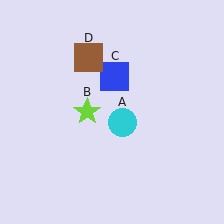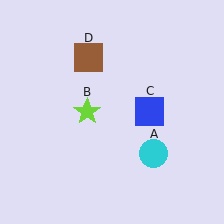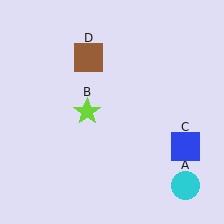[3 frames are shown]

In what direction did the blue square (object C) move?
The blue square (object C) moved down and to the right.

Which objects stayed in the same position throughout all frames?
Lime star (object B) and brown square (object D) remained stationary.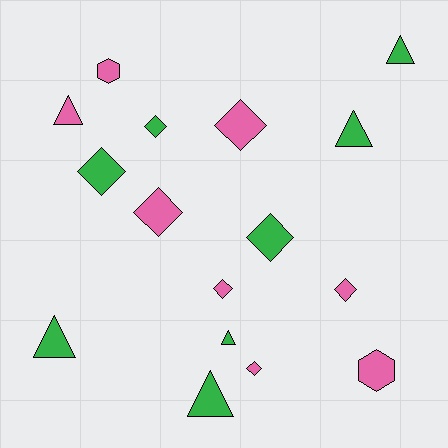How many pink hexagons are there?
There are 2 pink hexagons.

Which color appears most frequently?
Pink, with 8 objects.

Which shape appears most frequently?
Diamond, with 8 objects.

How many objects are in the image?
There are 16 objects.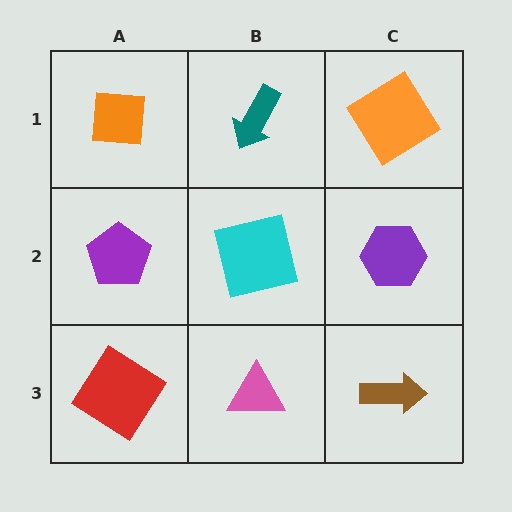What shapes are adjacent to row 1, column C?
A purple hexagon (row 2, column C), a teal arrow (row 1, column B).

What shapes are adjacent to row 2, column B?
A teal arrow (row 1, column B), a pink triangle (row 3, column B), a purple pentagon (row 2, column A), a purple hexagon (row 2, column C).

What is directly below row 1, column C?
A purple hexagon.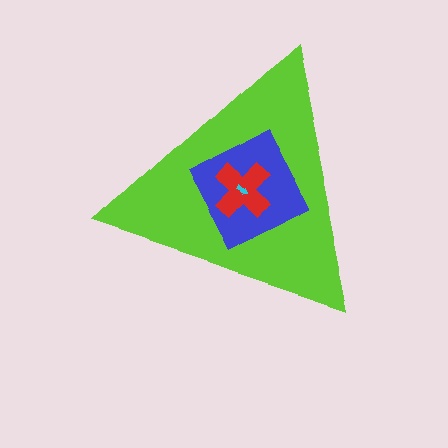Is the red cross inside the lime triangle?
Yes.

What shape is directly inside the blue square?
The red cross.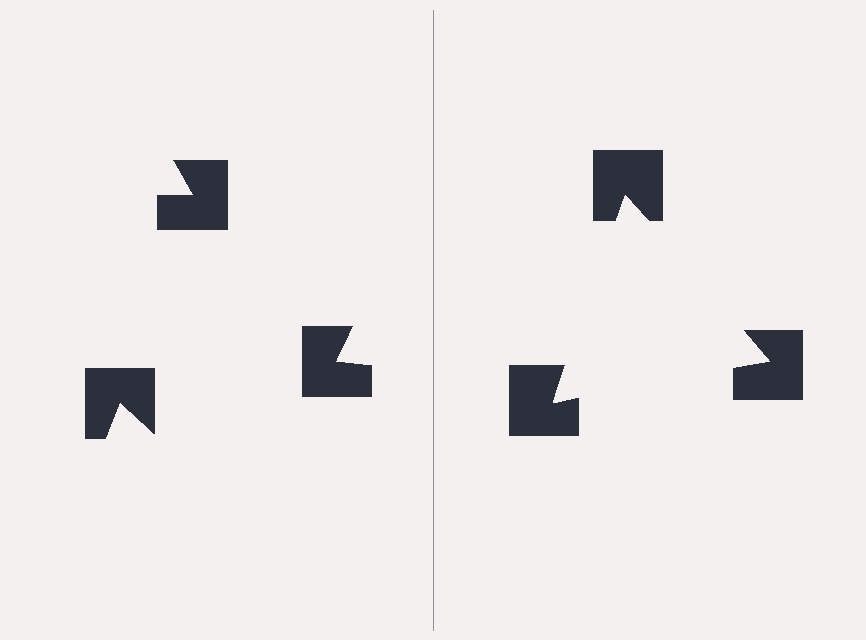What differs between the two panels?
The notched squares are positioned identically on both sides; only the wedge orientations differ. On the right they align to a triangle; on the left they are misaligned.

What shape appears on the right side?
An illusory triangle.